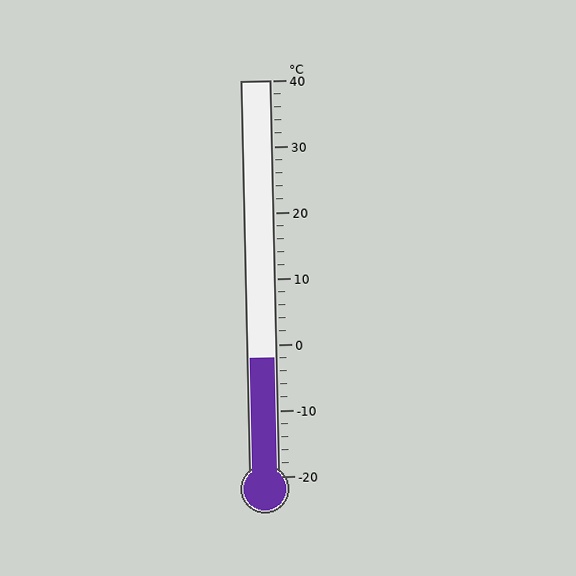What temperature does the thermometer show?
The thermometer shows approximately -2°C.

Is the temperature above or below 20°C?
The temperature is below 20°C.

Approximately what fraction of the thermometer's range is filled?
The thermometer is filled to approximately 30% of its range.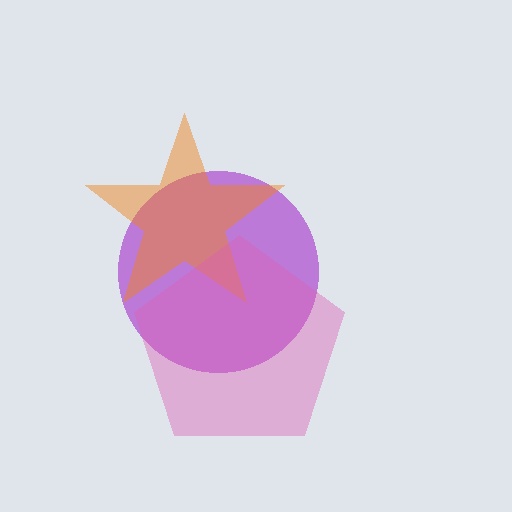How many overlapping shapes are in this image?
There are 3 overlapping shapes in the image.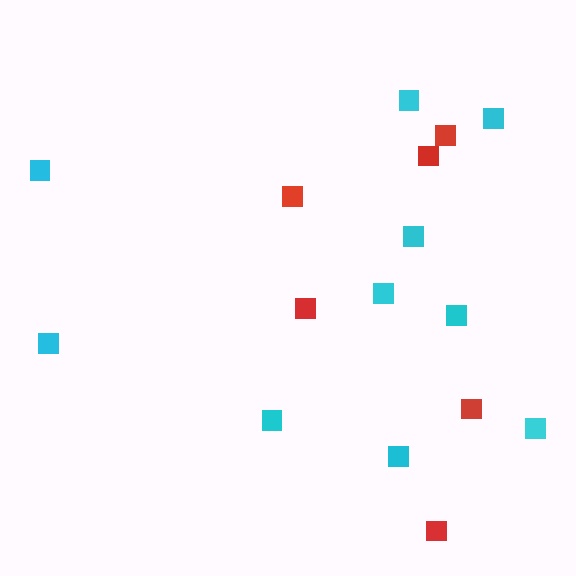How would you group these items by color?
There are 2 groups: one group of red squares (6) and one group of cyan squares (10).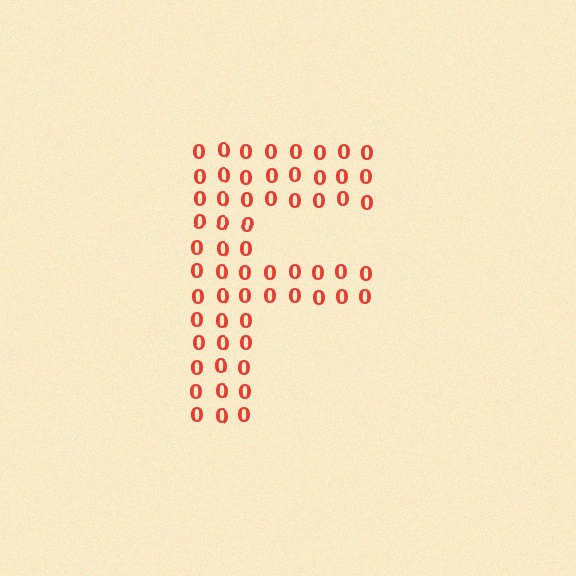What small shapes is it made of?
It is made of small digit 0's.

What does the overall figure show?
The overall figure shows the letter F.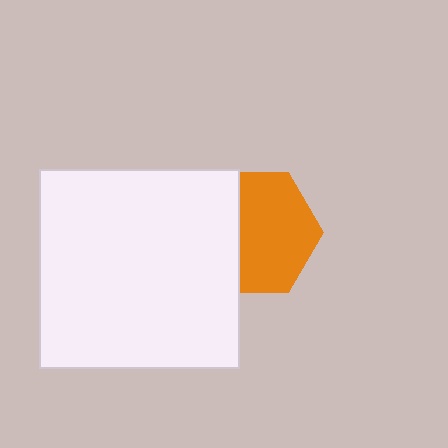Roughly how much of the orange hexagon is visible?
About half of it is visible (roughly 64%).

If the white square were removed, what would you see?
You would see the complete orange hexagon.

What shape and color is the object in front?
The object in front is a white square.